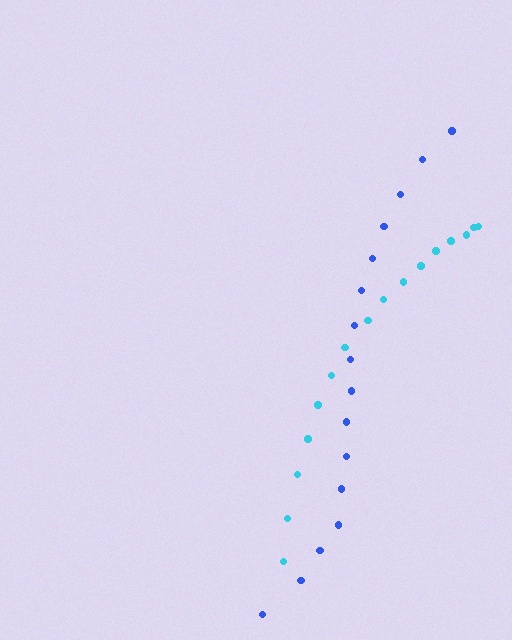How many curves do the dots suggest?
There are 2 distinct paths.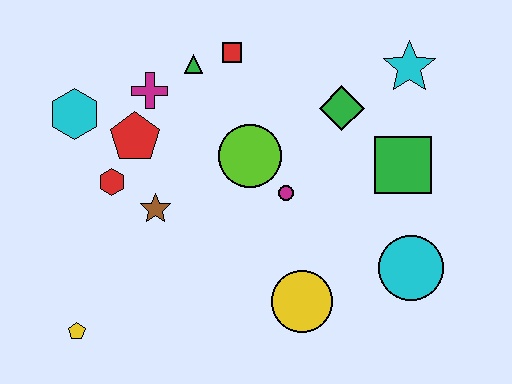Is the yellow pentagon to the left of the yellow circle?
Yes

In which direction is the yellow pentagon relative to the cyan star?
The yellow pentagon is to the left of the cyan star.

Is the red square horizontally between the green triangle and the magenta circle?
Yes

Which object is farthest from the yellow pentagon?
The cyan star is farthest from the yellow pentagon.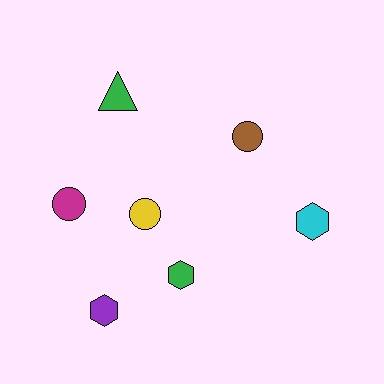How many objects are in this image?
There are 7 objects.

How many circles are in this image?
There are 3 circles.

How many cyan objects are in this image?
There is 1 cyan object.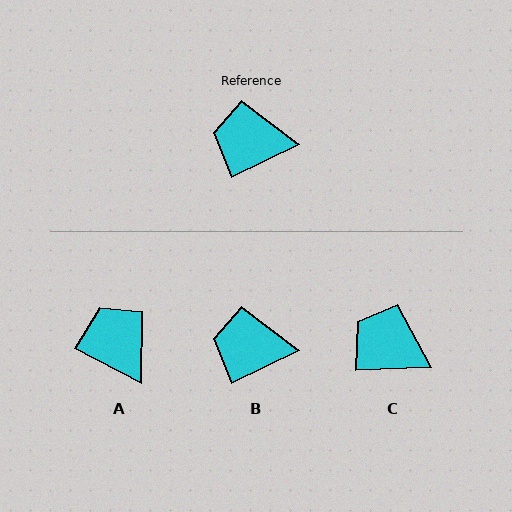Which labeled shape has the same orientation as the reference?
B.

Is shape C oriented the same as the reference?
No, it is off by about 24 degrees.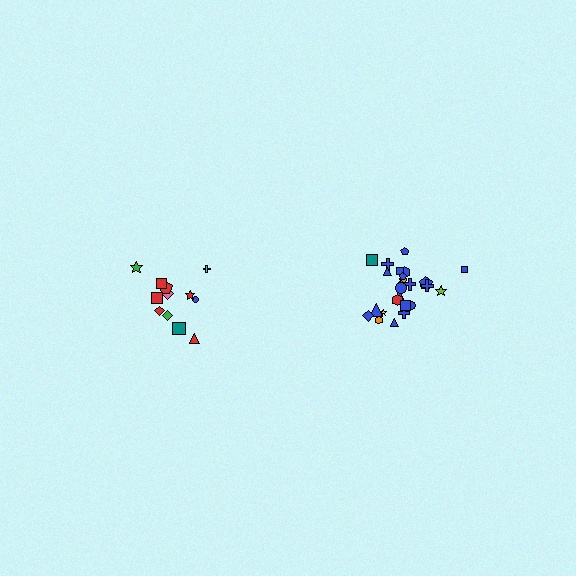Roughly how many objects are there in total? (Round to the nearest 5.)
Roughly 35 objects in total.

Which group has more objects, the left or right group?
The right group.